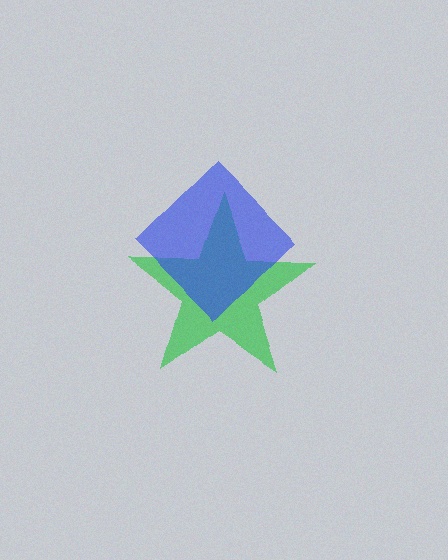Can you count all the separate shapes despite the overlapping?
Yes, there are 2 separate shapes.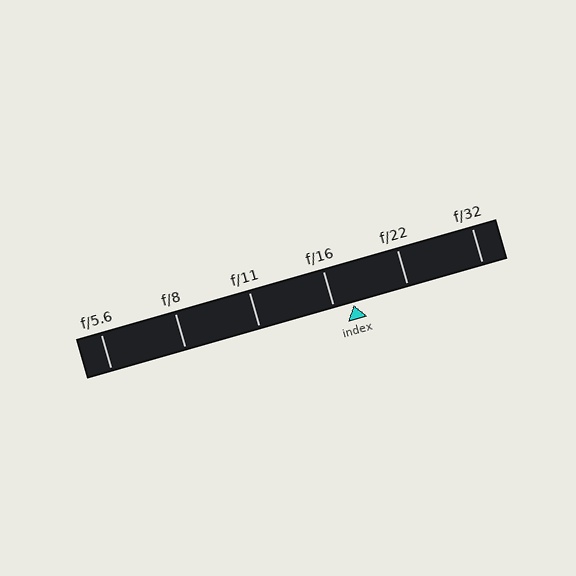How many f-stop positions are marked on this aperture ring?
There are 6 f-stop positions marked.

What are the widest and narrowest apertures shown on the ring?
The widest aperture shown is f/5.6 and the narrowest is f/32.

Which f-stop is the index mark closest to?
The index mark is closest to f/16.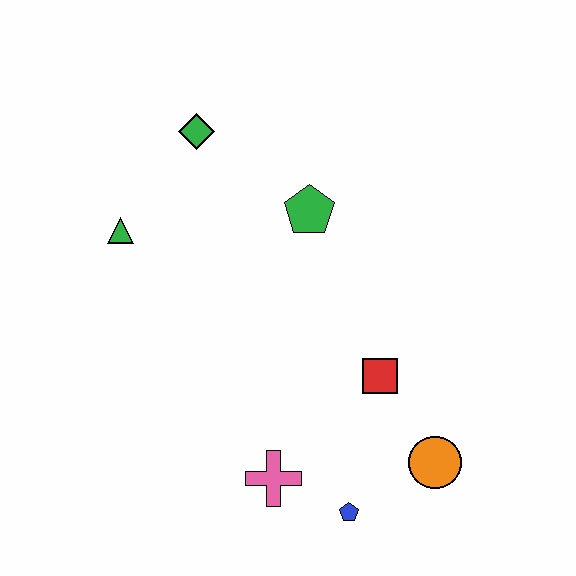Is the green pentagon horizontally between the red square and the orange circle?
No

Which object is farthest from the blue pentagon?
The green diamond is farthest from the blue pentagon.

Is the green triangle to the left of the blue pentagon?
Yes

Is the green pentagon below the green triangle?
No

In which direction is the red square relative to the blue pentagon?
The red square is above the blue pentagon.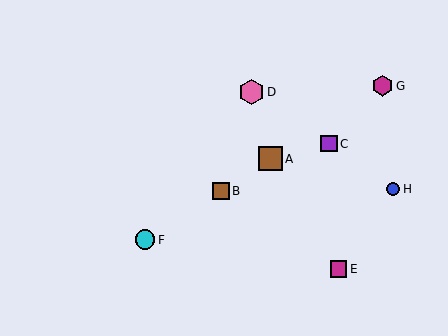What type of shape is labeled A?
Shape A is a brown square.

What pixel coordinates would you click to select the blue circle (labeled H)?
Click at (393, 189) to select the blue circle H.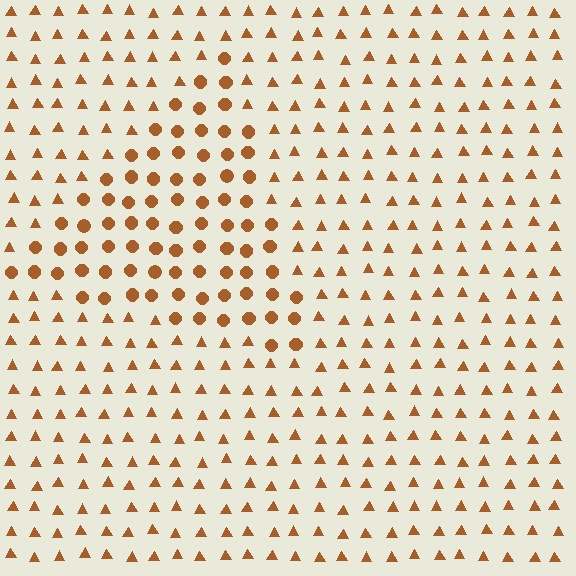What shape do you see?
I see a triangle.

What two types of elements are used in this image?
The image uses circles inside the triangle region and triangles outside it.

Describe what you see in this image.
The image is filled with small brown elements arranged in a uniform grid. A triangle-shaped region contains circles, while the surrounding area contains triangles. The boundary is defined purely by the change in element shape.